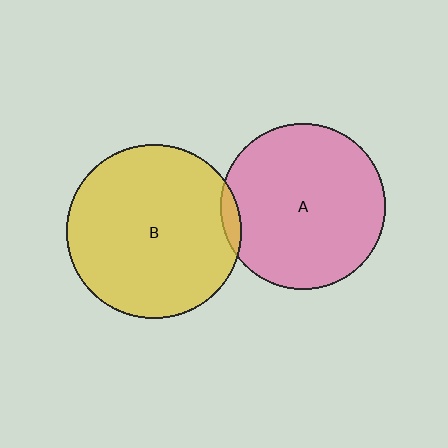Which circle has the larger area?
Circle B (yellow).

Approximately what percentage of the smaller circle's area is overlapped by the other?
Approximately 5%.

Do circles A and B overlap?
Yes.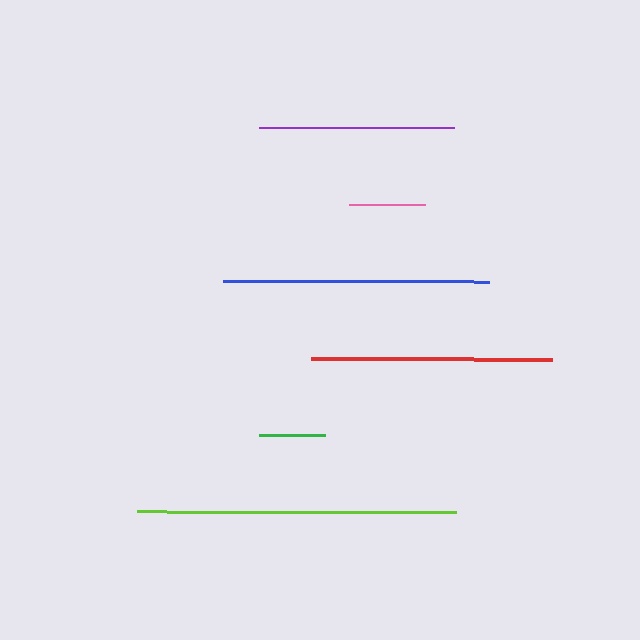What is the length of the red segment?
The red segment is approximately 241 pixels long.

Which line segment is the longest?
The lime line is the longest at approximately 319 pixels.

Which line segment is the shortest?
The green line is the shortest at approximately 65 pixels.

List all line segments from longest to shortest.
From longest to shortest: lime, blue, red, purple, pink, green.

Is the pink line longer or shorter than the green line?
The pink line is longer than the green line.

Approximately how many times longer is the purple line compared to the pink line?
The purple line is approximately 2.6 times the length of the pink line.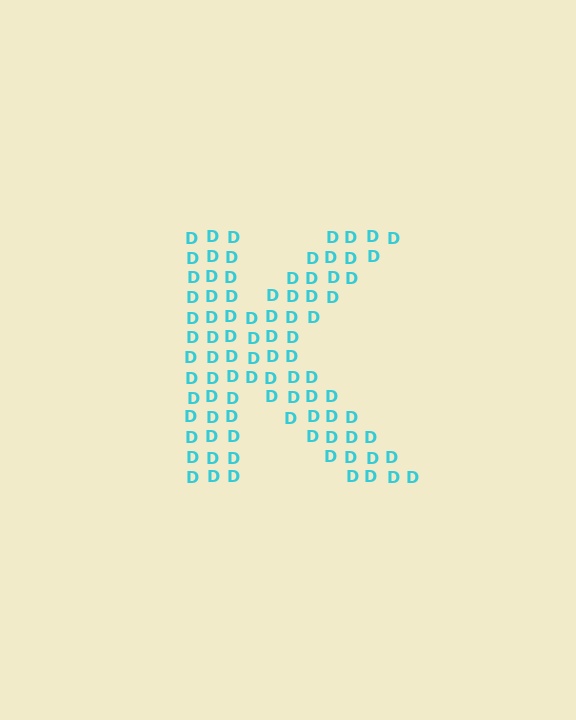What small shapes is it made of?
It is made of small letter D's.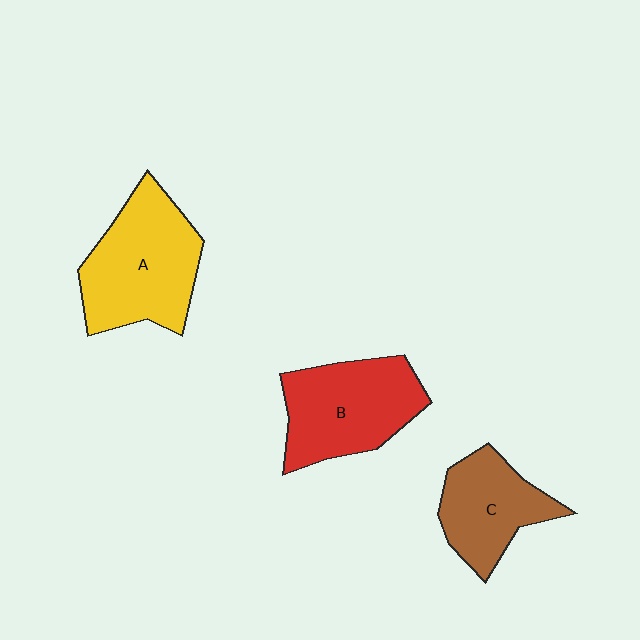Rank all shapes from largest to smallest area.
From largest to smallest: A (yellow), B (red), C (brown).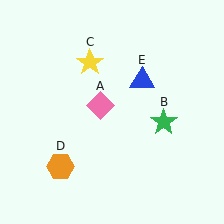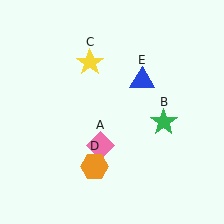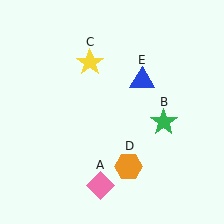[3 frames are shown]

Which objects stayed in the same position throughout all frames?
Green star (object B) and yellow star (object C) and blue triangle (object E) remained stationary.